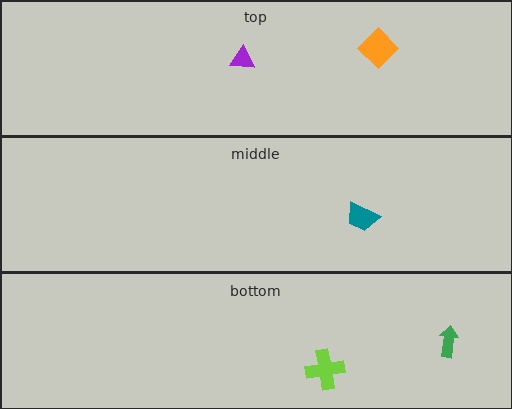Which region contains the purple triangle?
The top region.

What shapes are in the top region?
The orange diamond, the purple triangle.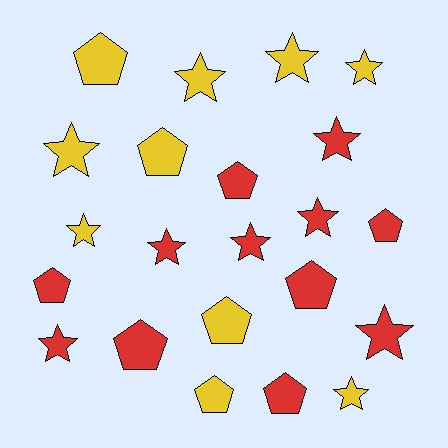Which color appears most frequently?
Red, with 12 objects.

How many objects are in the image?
There are 22 objects.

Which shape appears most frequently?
Star, with 12 objects.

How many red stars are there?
There are 6 red stars.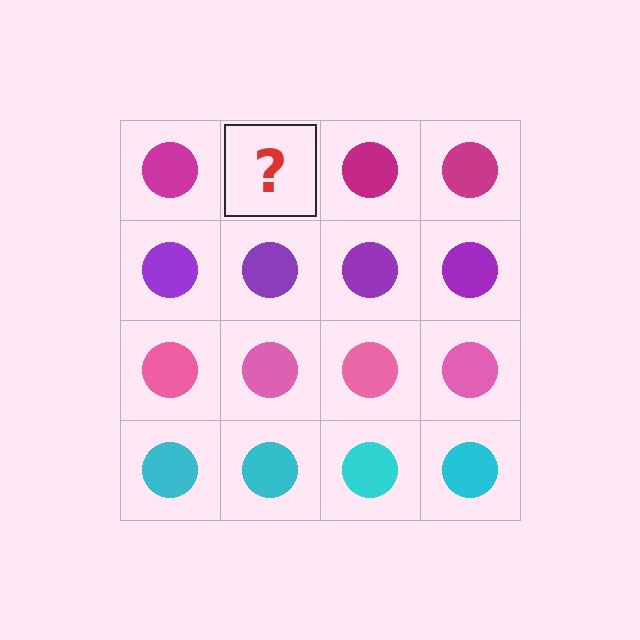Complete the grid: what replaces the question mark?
The question mark should be replaced with a magenta circle.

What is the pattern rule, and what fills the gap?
The rule is that each row has a consistent color. The gap should be filled with a magenta circle.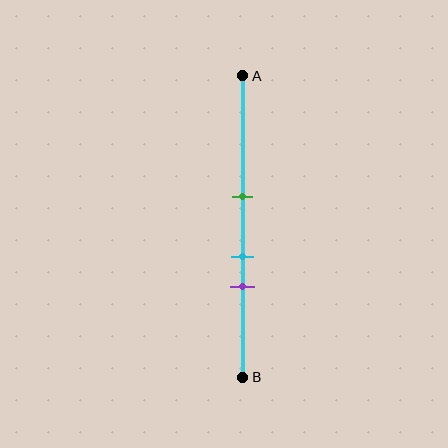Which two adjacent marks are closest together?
The cyan and purple marks are the closest adjacent pair.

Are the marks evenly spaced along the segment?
Yes, the marks are approximately evenly spaced.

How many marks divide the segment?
There are 3 marks dividing the segment.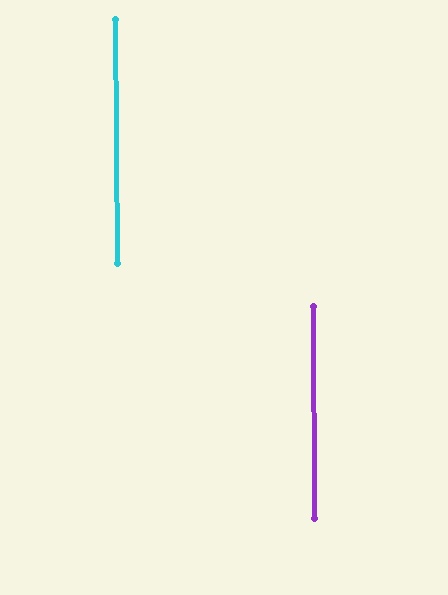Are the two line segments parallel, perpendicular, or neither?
Parallel — their directions differ by only 0.2°.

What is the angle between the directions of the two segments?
Approximately 0 degrees.